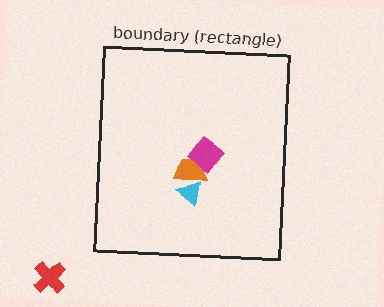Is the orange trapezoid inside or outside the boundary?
Inside.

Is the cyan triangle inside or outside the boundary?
Inside.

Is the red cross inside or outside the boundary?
Outside.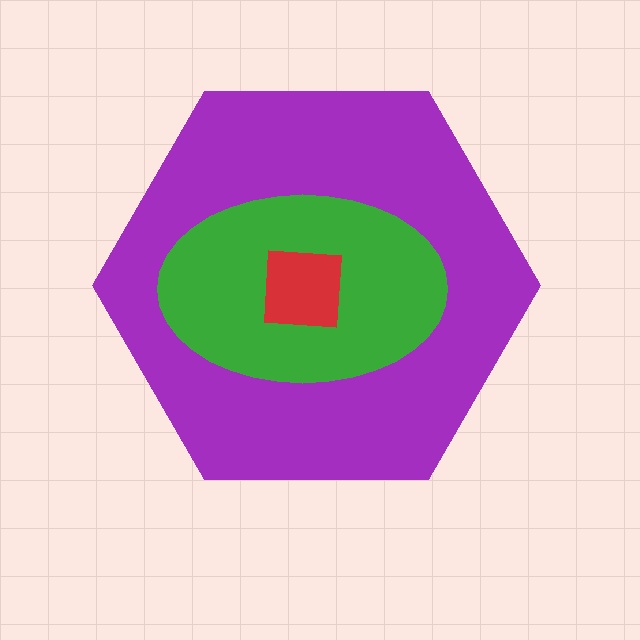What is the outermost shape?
The purple hexagon.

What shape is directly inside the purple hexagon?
The green ellipse.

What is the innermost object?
The red square.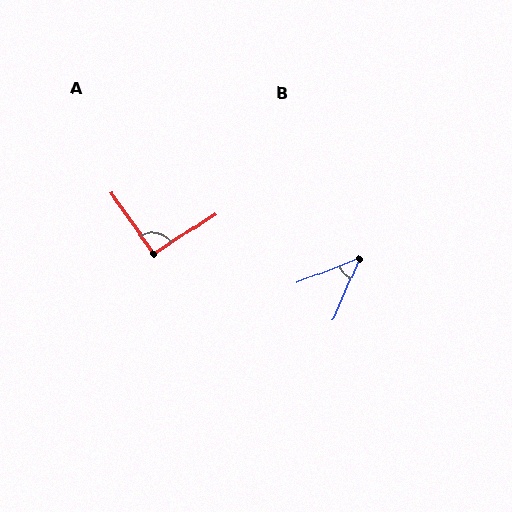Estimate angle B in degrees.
Approximately 45 degrees.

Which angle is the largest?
A, at approximately 92 degrees.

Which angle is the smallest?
B, at approximately 45 degrees.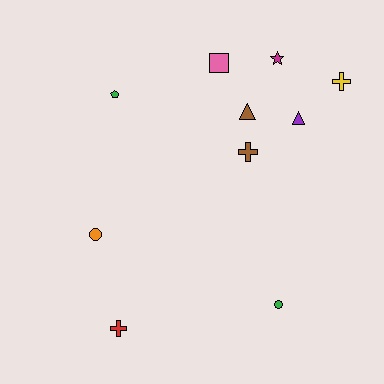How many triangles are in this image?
There are 2 triangles.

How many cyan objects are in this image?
There are no cyan objects.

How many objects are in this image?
There are 10 objects.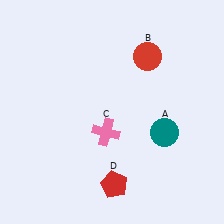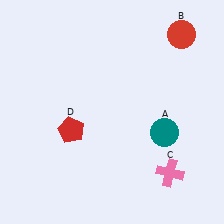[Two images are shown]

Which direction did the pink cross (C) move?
The pink cross (C) moved right.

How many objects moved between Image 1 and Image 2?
3 objects moved between the two images.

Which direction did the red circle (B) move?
The red circle (B) moved right.